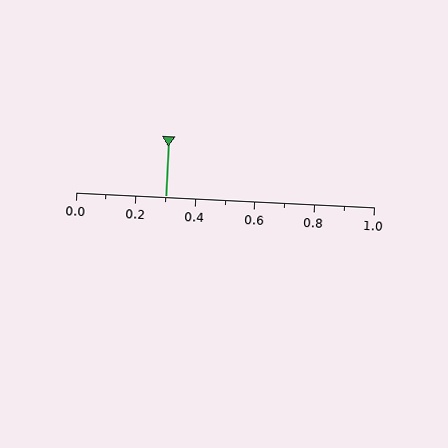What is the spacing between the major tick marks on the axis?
The major ticks are spaced 0.2 apart.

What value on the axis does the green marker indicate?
The marker indicates approximately 0.3.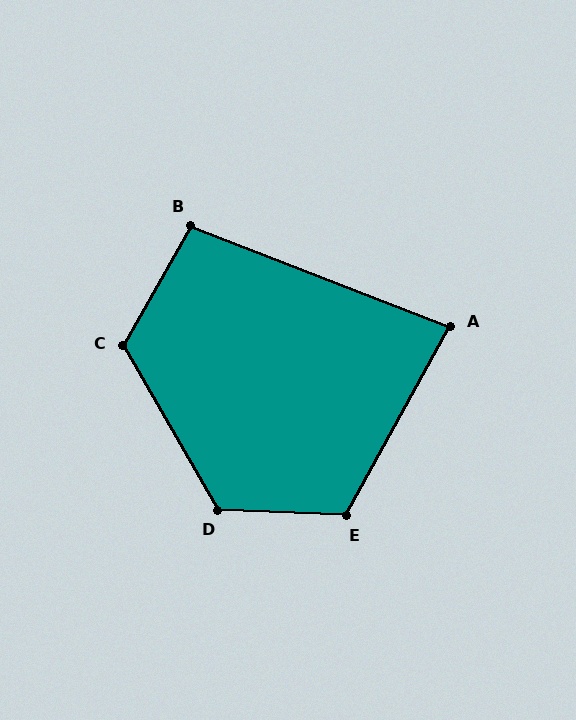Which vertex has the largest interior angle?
D, at approximately 122 degrees.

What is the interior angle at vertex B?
Approximately 98 degrees (obtuse).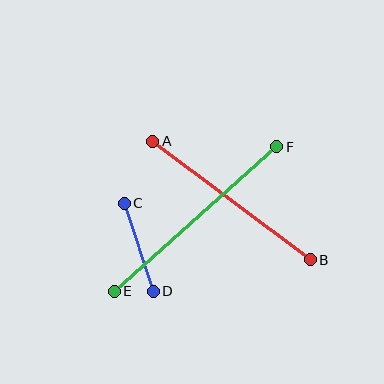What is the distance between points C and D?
The distance is approximately 93 pixels.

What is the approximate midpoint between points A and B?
The midpoint is at approximately (232, 201) pixels.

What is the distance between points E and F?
The distance is approximately 218 pixels.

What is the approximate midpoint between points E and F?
The midpoint is at approximately (196, 219) pixels.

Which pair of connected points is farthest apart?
Points E and F are farthest apart.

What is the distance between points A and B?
The distance is approximately 197 pixels.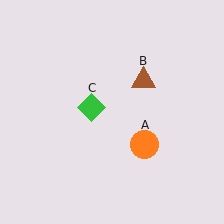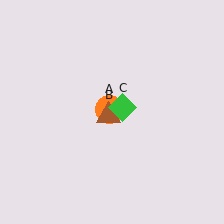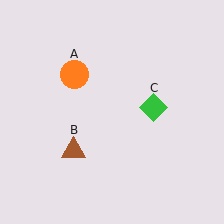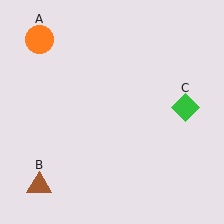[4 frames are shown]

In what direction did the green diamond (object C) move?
The green diamond (object C) moved right.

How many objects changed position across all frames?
3 objects changed position: orange circle (object A), brown triangle (object B), green diamond (object C).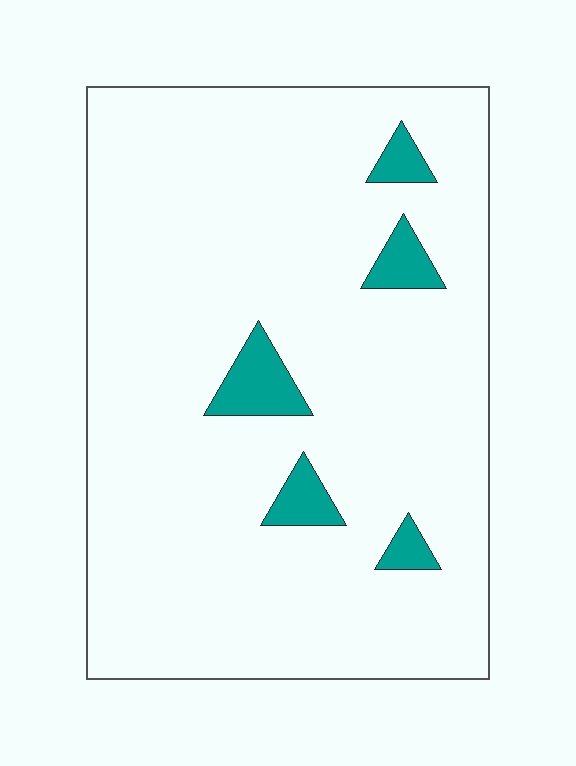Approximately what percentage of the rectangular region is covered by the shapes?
Approximately 5%.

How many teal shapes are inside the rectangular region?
5.